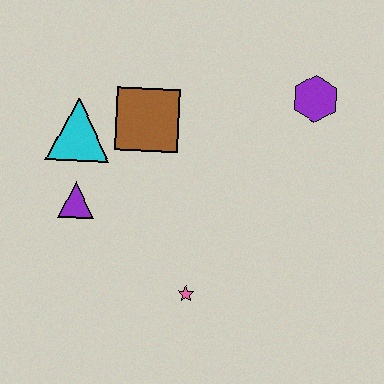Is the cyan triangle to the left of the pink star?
Yes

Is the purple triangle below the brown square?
Yes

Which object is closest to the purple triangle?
The cyan triangle is closest to the purple triangle.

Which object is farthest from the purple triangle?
The purple hexagon is farthest from the purple triangle.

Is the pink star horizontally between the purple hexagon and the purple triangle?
Yes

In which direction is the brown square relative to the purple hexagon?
The brown square is to the left of the purple hexagon.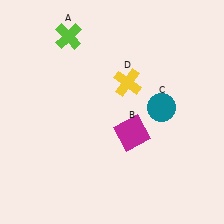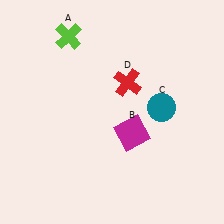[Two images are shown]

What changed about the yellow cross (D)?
In Image 1, D is yellow. In Image 2, it changed to red.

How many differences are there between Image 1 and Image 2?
There is 1 difference between the two images.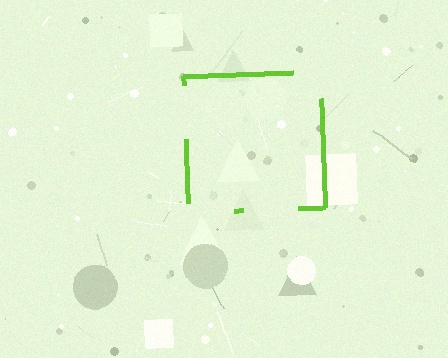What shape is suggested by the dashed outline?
The dashed outline suggests a square.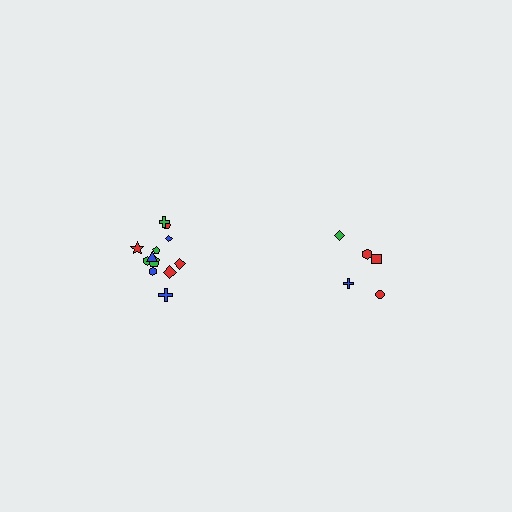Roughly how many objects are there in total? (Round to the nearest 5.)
Roughly 15 objects in total.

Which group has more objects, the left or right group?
The left group.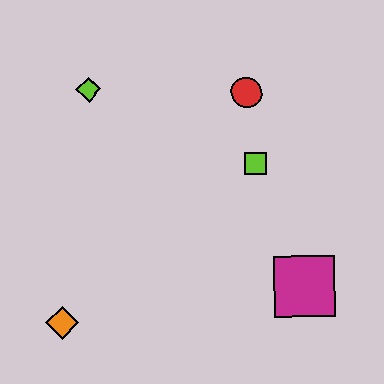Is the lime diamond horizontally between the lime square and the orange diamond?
Yes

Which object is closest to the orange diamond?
The lime diamond is closest to the orange diamond.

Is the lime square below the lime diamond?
Yes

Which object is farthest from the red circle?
The orange diamond is farthest from the red circle.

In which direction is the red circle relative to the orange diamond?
The red circle is above the orange diamond.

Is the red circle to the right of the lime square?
No